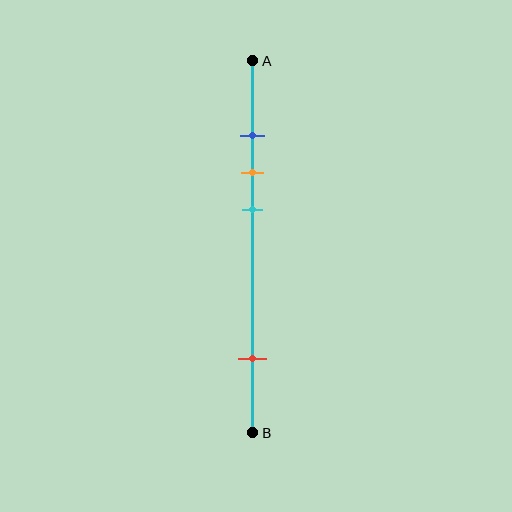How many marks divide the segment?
There are 4 marks dividing the segment.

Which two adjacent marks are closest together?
The blue and orange marks are the closest adjacent pair.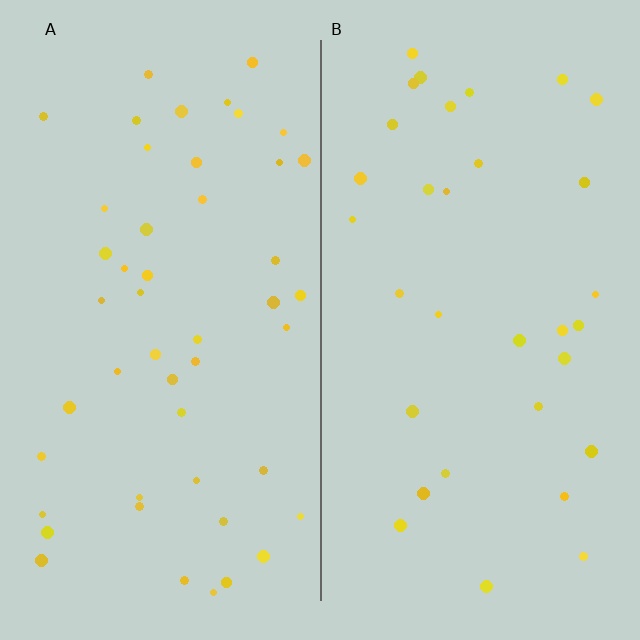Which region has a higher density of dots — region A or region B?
A (the left).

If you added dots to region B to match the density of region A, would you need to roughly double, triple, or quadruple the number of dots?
Approximately double.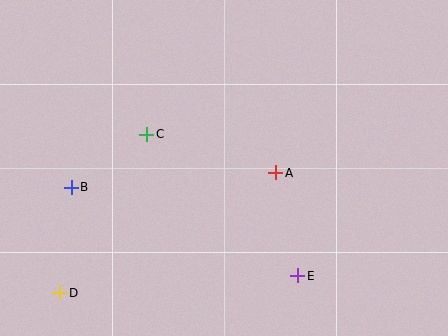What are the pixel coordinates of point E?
Point E is at (297, 276).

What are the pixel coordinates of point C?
Point C is at (147, 134).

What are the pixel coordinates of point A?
Point A is at (276, 173).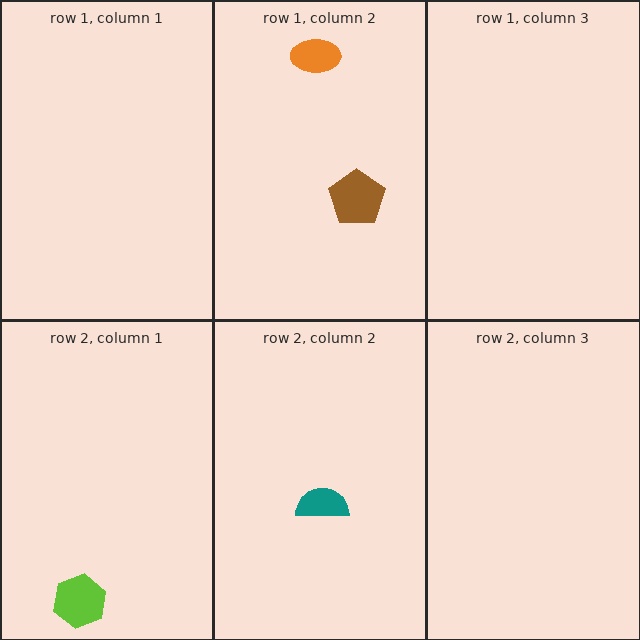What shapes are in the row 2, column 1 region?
The lime hexagon.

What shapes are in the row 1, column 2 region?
The brown pentagon, the orange ellipse.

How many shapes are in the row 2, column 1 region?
1.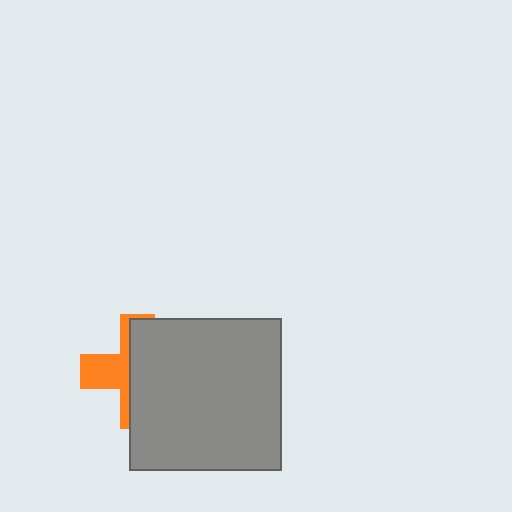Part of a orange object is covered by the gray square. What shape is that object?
It is a cross.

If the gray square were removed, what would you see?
You would see the complete orange cross.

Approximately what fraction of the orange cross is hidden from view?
Roughly 61% of the orange cross is hidden behind the gray square.